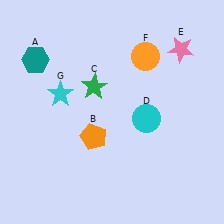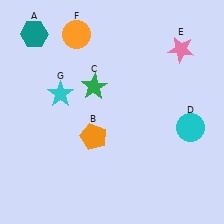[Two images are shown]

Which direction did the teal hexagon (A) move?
The teal hexagon (A) moved up.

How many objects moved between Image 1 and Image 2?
3 objects moved between the two images.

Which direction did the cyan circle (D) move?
The cyan circle (D) moved right.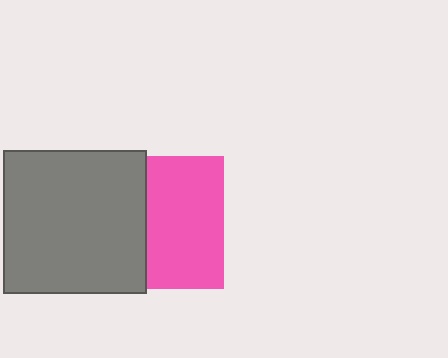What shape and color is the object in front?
The object in front is a gray square.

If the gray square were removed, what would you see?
You would see the complete pink square.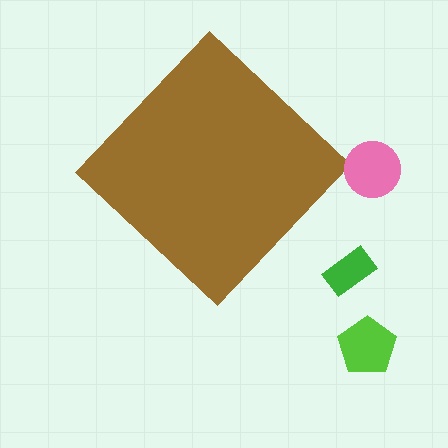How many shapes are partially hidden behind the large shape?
0 shapes are partially hidden.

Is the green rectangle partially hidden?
No, the green rectangle is fully visible.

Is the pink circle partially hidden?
No, the pink circle is fully visible.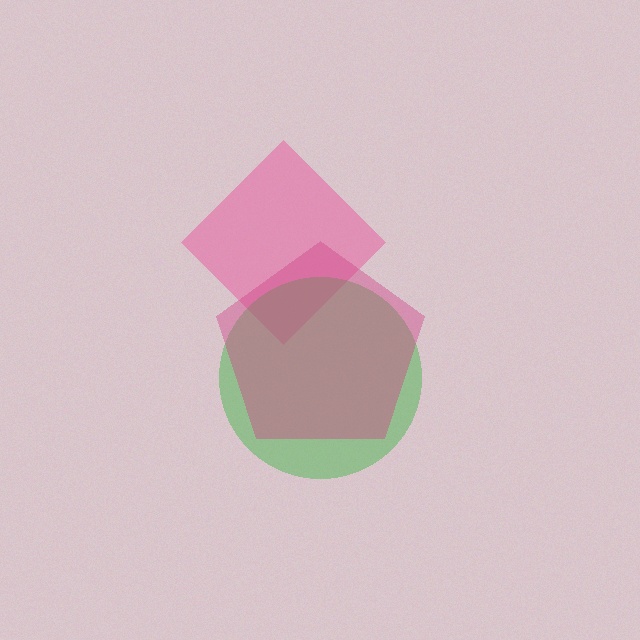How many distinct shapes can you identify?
There are 3 distinct shapes: a pink diamond, a green circle, a magenta pentagon.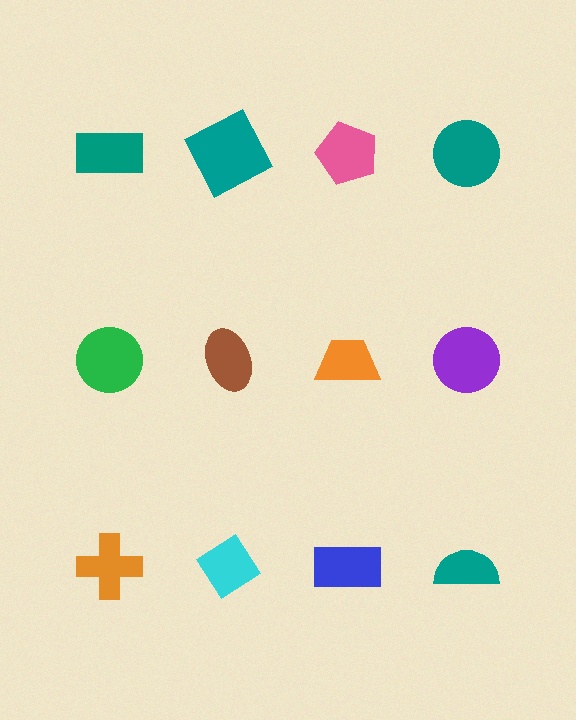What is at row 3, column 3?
A blue rectangle.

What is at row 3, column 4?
A teal semicircle.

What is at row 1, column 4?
A teal circle.